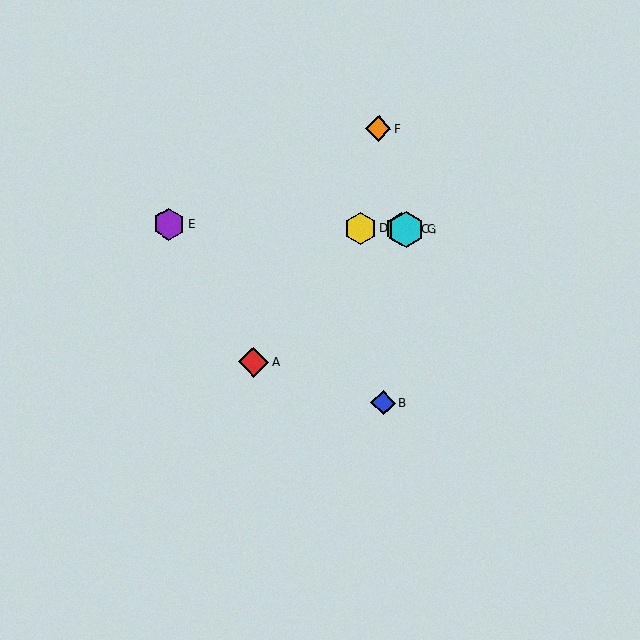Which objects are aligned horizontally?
Objects C, D, E, G are aligned horizontally.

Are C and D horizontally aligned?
Yes, both are at y≈229.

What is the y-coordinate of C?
Object C is at y≈229.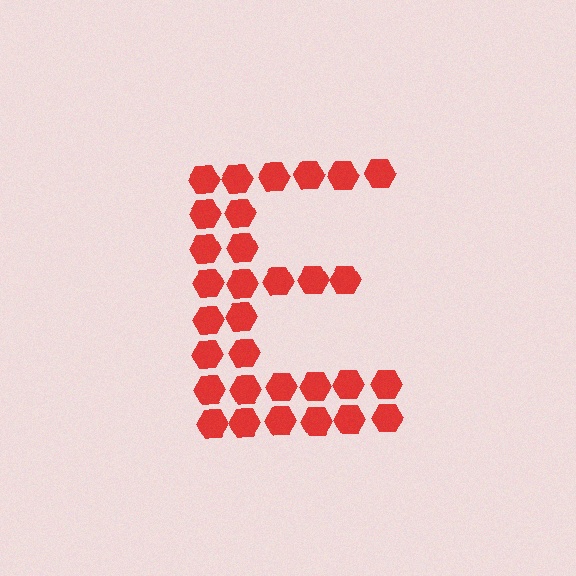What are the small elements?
The small elements are hexagons.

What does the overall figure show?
The overall figure shows the letter E.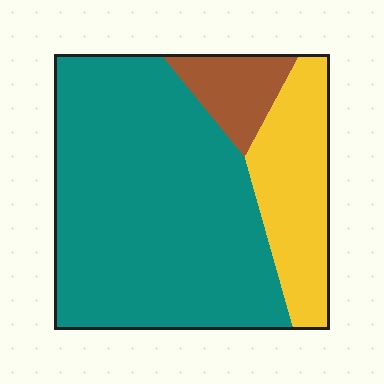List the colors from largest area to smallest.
From largest to smallest: teal, yellow, brown.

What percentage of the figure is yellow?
Yellow covers around 20% of the figure.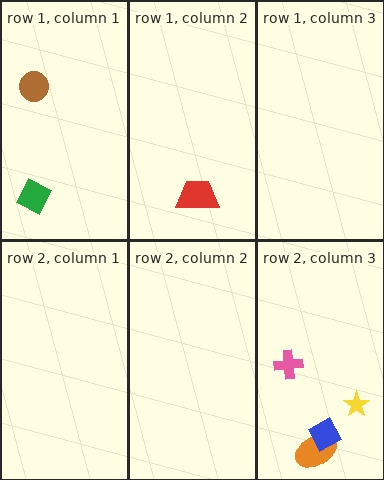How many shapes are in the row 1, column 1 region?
2.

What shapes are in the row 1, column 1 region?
The brown circle, the green square.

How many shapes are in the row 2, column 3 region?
4.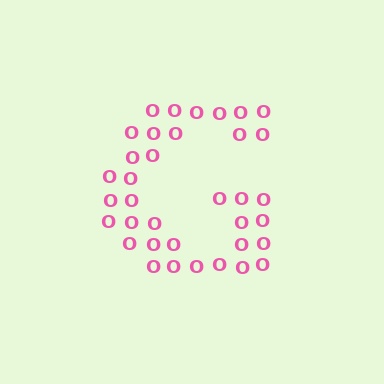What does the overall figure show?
The overall figure shows the letter G.